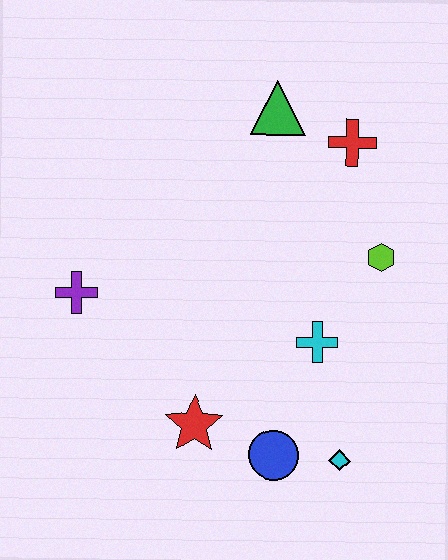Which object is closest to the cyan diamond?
The blue circle is closest to the cyan diamond.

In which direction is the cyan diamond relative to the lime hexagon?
The cyan diamond is below the lime hexagon.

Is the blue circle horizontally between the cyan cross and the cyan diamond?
No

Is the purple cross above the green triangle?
No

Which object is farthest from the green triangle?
The cyan diamond is farthest from the green triangle.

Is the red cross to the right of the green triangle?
Yes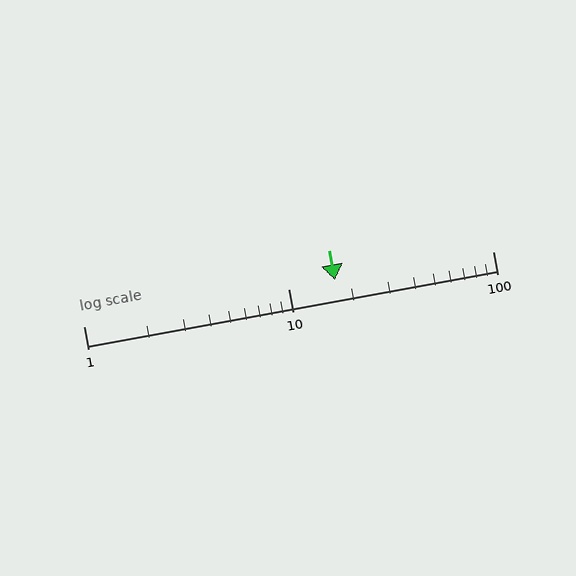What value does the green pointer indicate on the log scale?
The pointer indicates approximately 17.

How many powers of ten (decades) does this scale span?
The scale spans 2 decades, from 1 to 100.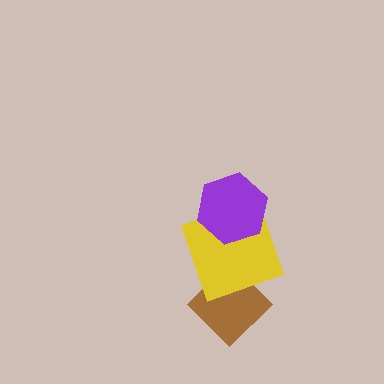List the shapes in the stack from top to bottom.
From top to bottom: the purple hexagon, the yellow square, the brown diamond.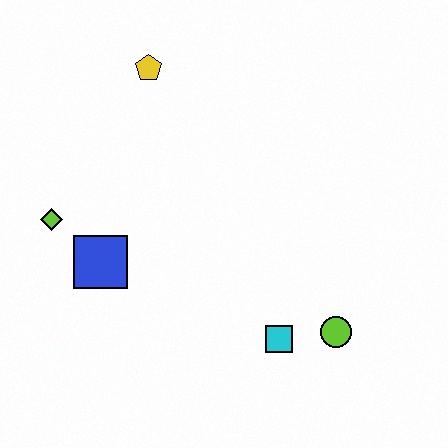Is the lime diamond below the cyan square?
No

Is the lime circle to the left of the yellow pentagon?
No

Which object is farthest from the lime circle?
The yellow pentagon is farthest from the lime circle.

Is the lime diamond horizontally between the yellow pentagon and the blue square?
No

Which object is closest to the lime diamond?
The blue square is closest to the lime diamond.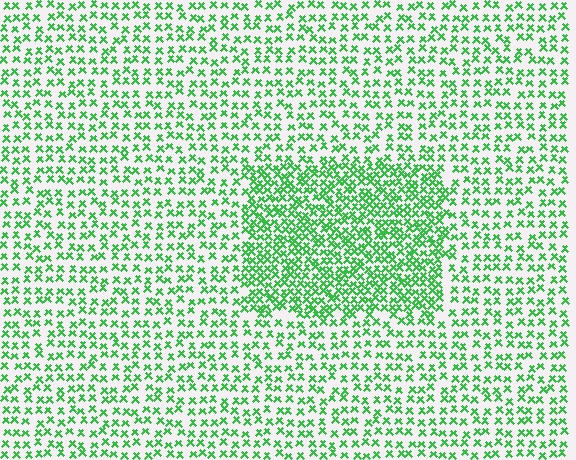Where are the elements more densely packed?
The elements are more densely packed inside the rectangle boundary.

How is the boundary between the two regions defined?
The boundary is defined by a change in element density (approximately 2.0x ratio). All elements are the same color, size, and shape.